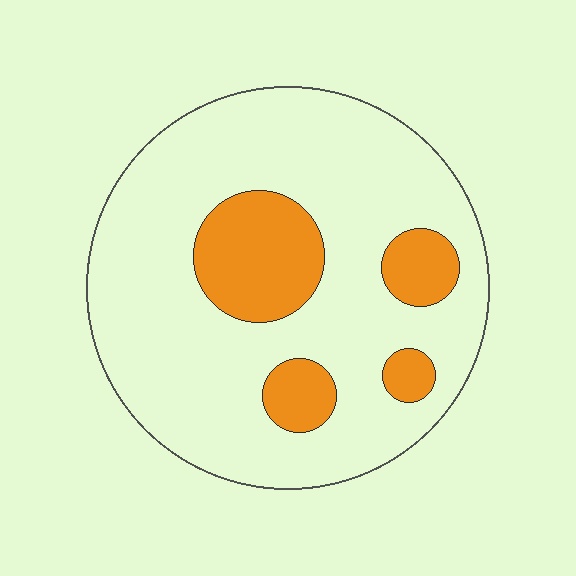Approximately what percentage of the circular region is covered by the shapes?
Approximately 20%.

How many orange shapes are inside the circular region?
4.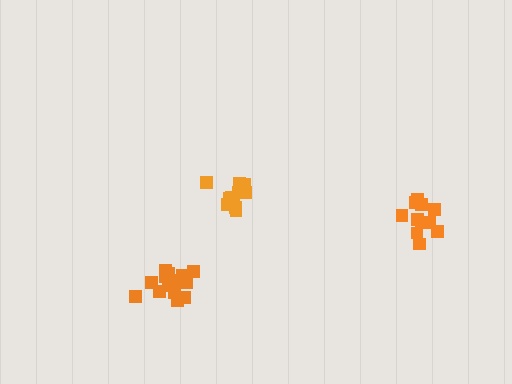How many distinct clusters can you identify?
There are 3 distinct clusters.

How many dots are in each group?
Group 1: 12 dots, Group 2: 16 dots, Group 3: 12 dots (40 total).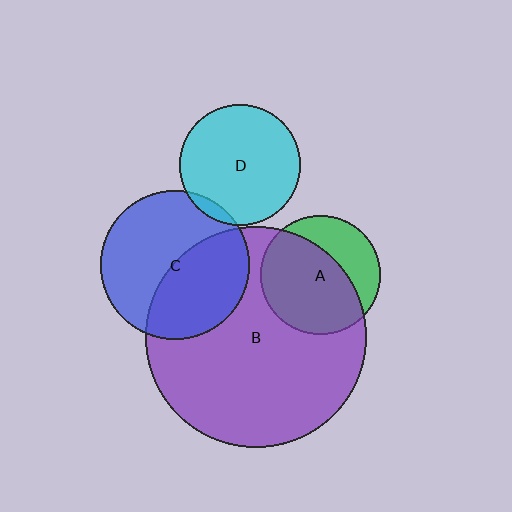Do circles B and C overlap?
Yes.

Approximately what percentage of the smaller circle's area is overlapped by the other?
Approximately 45%.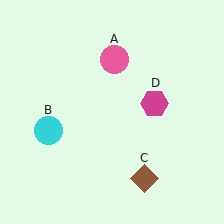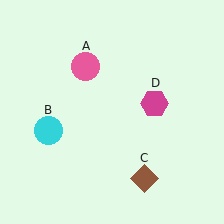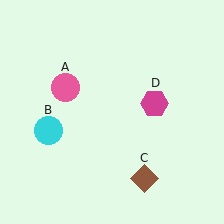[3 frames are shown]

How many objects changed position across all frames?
1 object changed position: pink circle (object A).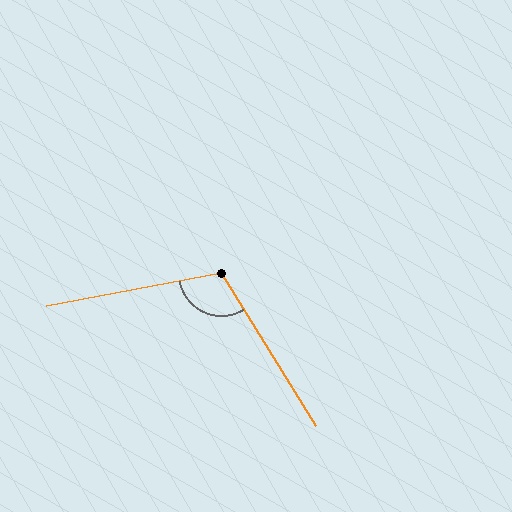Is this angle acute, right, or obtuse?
It is obtuse.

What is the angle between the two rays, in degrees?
Approximately 111 degrees.